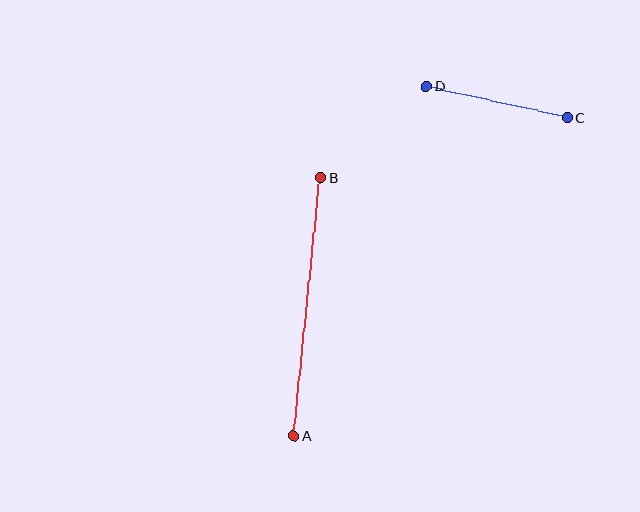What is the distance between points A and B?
The distance is approximately 259 pixels.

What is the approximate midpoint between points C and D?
The midpoint is at approximately (497, 102) pixels.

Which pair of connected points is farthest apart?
Points A and B are farthest apart.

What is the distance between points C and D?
The distance is approximately 144 pixels.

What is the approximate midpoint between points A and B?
The midpoint is at approximately (307, 307) pixels.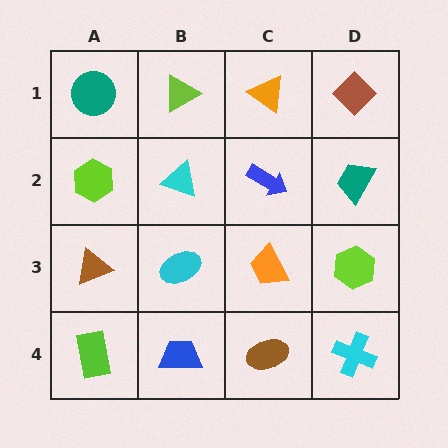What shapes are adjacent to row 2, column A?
A teal circle (row 1, column A), a brown triangle (row 3, column A), a cyan triangle (row 2, column B).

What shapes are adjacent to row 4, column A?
A brown triangle (row 3, column A), a blue trapezoid (row 4, column B).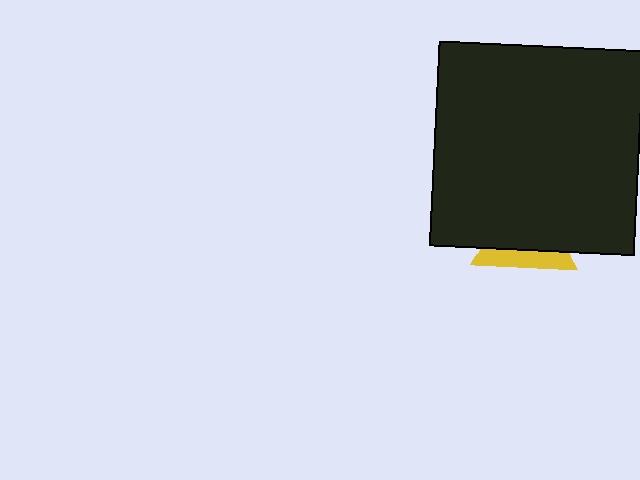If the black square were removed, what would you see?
You would see the complete yellow triangle.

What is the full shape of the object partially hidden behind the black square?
The partially hidden object is a yellow triangle.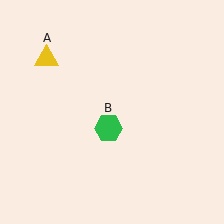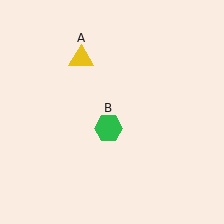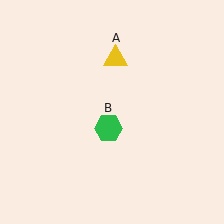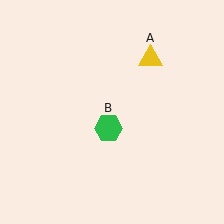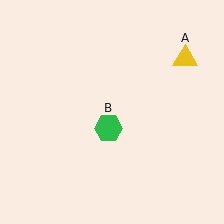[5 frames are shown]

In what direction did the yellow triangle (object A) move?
The yellow triangle (object A) moved right.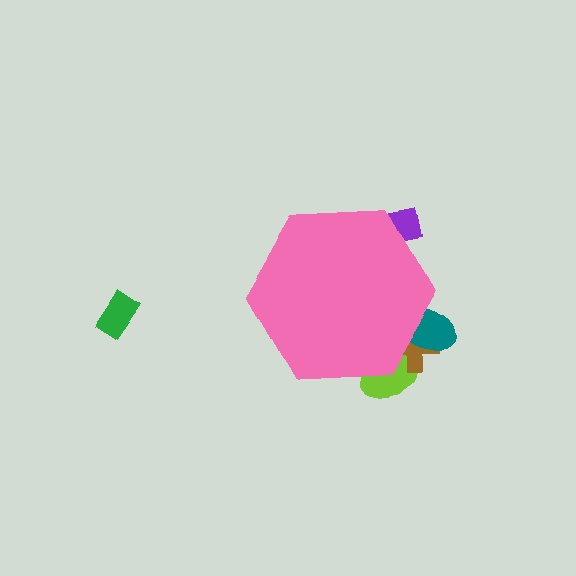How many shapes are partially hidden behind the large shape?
4 shapes are partially hidden.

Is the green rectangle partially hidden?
No, the green rectangle is fully visible.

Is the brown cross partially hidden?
Yes, the brown cross is partially hidden behind the pink hexagon.